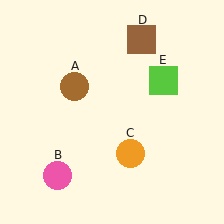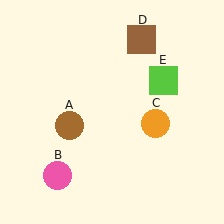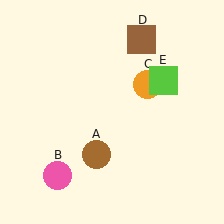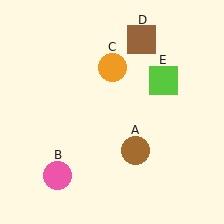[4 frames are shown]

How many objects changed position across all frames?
2 objects changed position: brown circle (object A), orange circle (object C).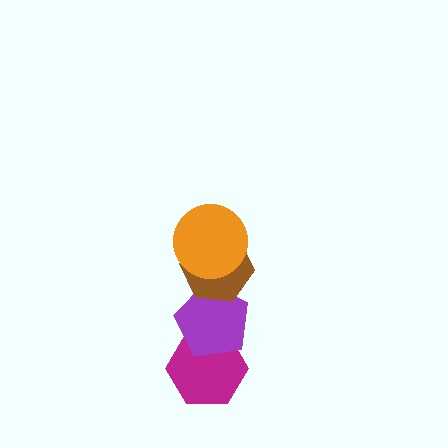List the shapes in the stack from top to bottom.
From top to bottom: the orange circle, the brown hexagon, the purple pentagon, the magenta hexagon.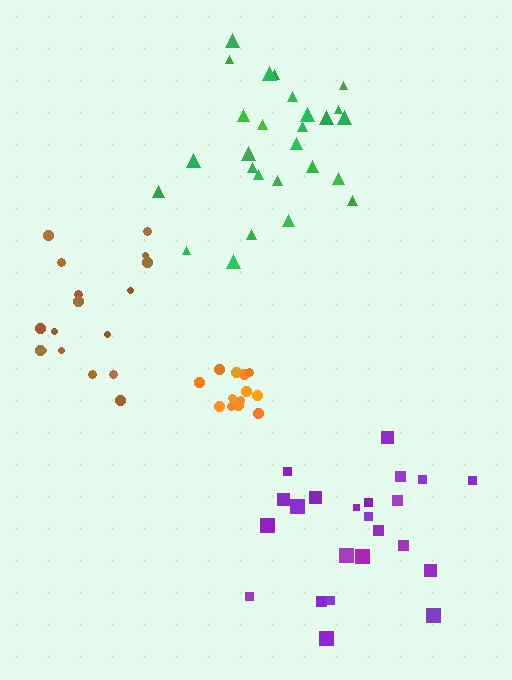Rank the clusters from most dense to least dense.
orange, brown, green, purple.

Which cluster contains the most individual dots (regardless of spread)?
Green (27).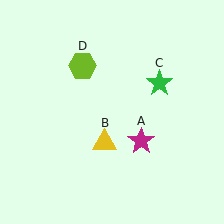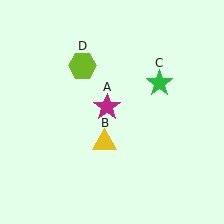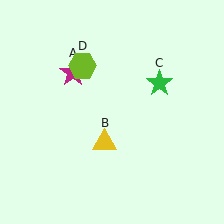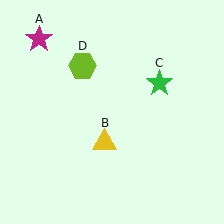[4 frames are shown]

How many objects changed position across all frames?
1 object changed position: magenta star (object A).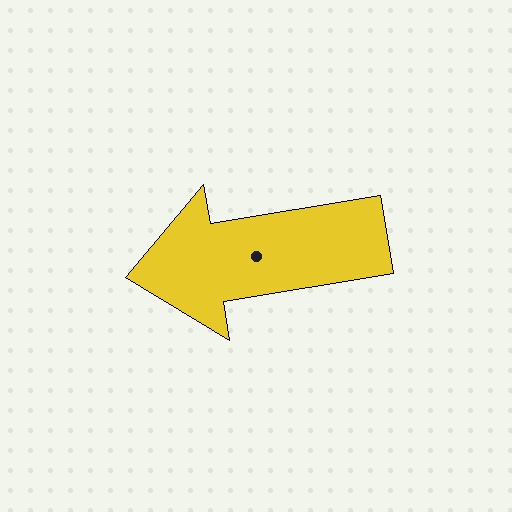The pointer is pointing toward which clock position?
Roughly 9 o'clock.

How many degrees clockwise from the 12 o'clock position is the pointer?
Approximately 261 degrees.